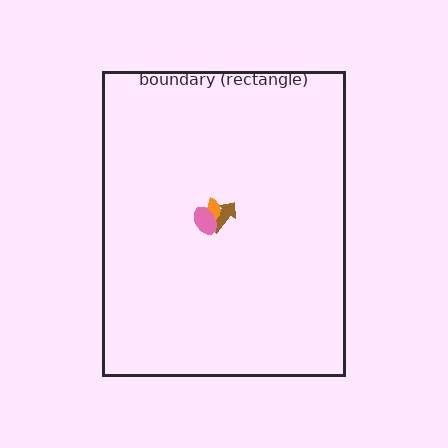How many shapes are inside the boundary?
3 inside, 0 outside.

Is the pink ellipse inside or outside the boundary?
Inside.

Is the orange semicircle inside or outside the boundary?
Inside.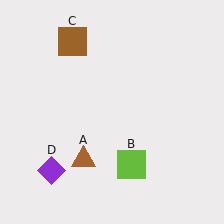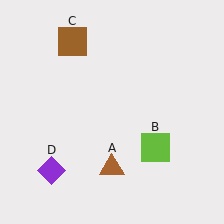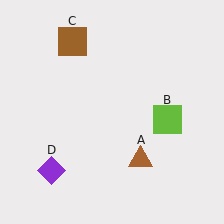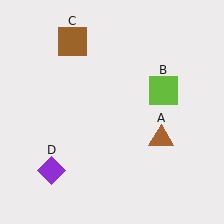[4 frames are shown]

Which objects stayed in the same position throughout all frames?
Brown square (object C) and purple diamond (object D) remained stationary.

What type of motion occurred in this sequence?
The brown triangle (object A), lime square (object B) rotated counterclockwise around the center of the scene.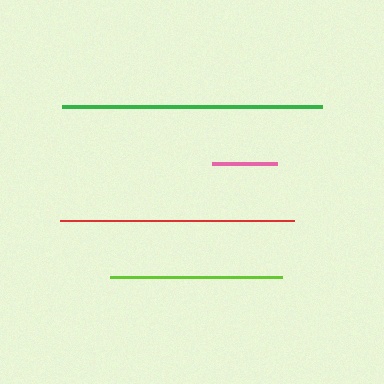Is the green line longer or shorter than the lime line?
The green line is longer than the lime line.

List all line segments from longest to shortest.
From longest to shortest: green, red, lime, pink.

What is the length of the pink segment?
The pink segment is approximately 66 pixels long.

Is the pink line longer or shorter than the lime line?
The lime line is longer than the pink line.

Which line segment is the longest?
The green line is the longest at approximately 260 pixels.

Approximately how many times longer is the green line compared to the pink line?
The green line is approximately 4.0 times the length of the pink line.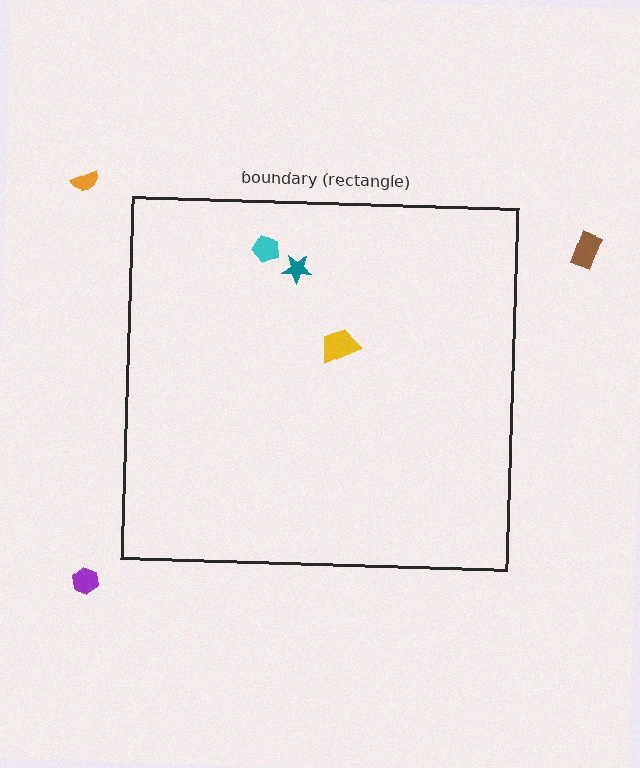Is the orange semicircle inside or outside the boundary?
Outside.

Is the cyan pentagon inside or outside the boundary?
Inside.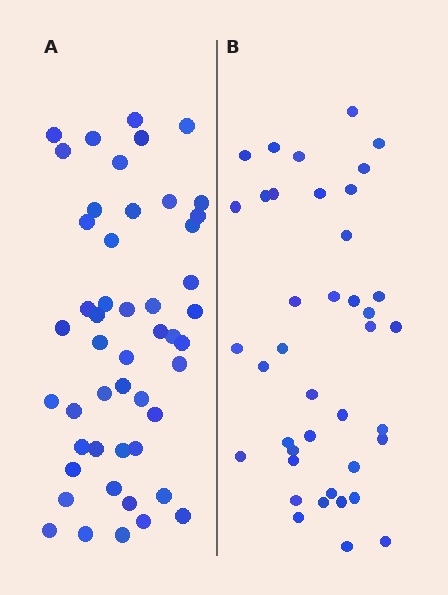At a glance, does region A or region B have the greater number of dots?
Region A (the left region) has more dots.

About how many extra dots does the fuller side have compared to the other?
Region A has roughly 8 or so more dots than region B.